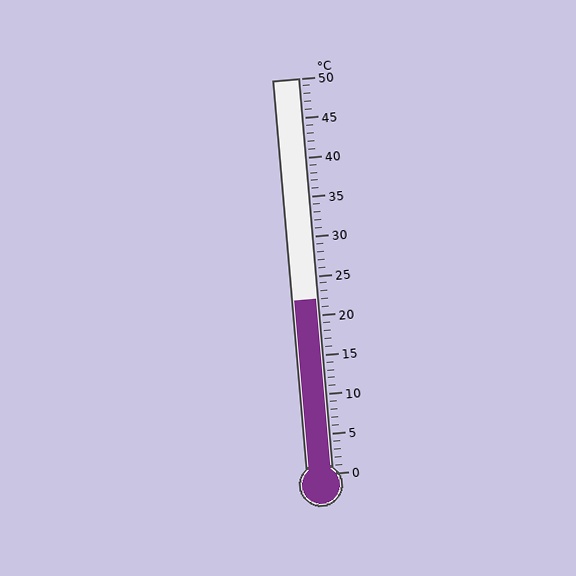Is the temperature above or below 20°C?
The temperature is above 20°C.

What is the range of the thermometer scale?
The thermometer scale ranges from 0°C to 50°C.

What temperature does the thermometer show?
The thermometer shows approximately 22°C.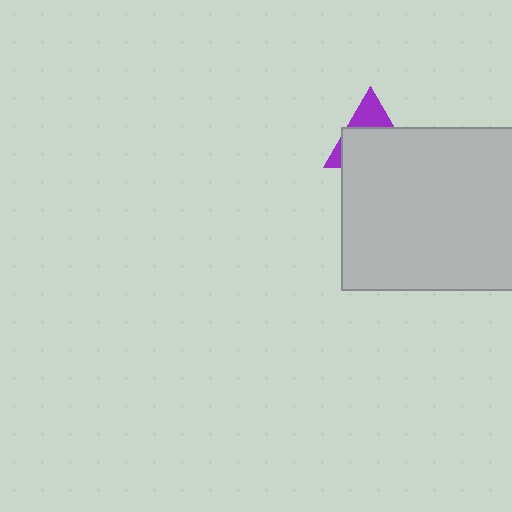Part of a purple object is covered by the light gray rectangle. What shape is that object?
It is a triangle.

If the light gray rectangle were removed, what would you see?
You would see the complete purple triangle.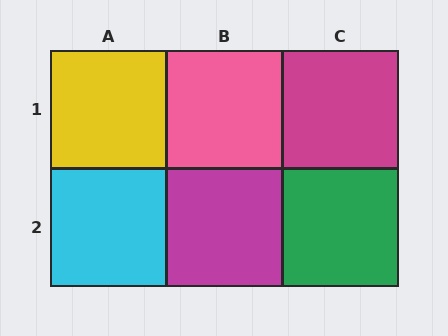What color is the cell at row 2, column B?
Magenta.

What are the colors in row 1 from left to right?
Yellow, pink, magenta.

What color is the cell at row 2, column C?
Green.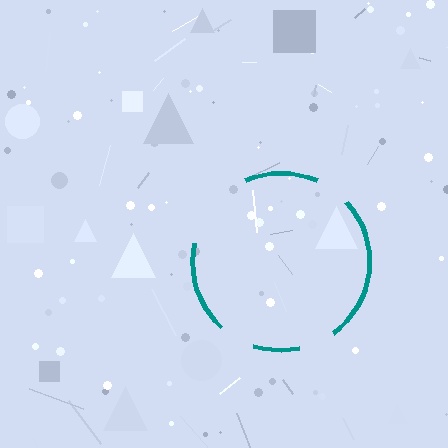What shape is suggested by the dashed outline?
The dashed outline suggests a circle.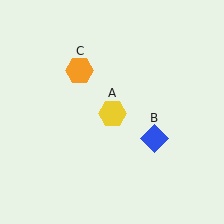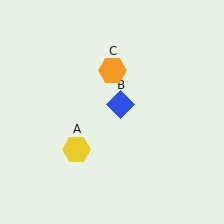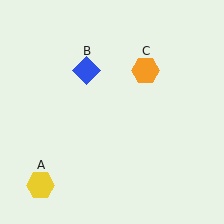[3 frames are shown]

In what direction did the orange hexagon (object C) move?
The orange hexagon (object C) moved right.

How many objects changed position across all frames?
3 objects changed position: yellow hexagon (object A), blue diamond (object B), orange hexagon (object C).